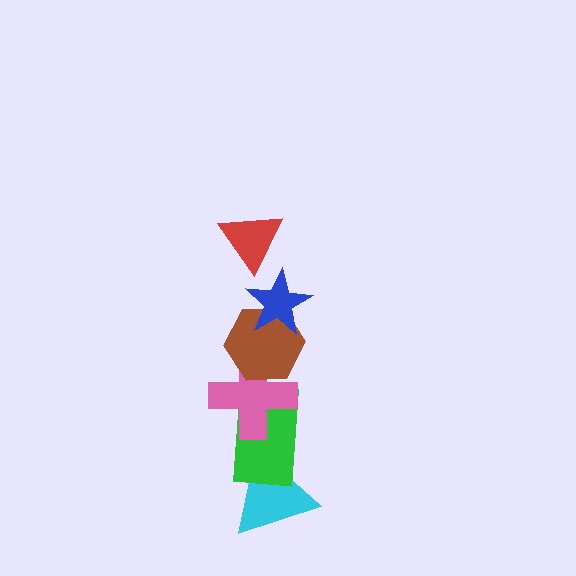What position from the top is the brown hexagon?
The brown hexagon is 3rd from the top.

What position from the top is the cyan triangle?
The cyan triangle is 6th from the top.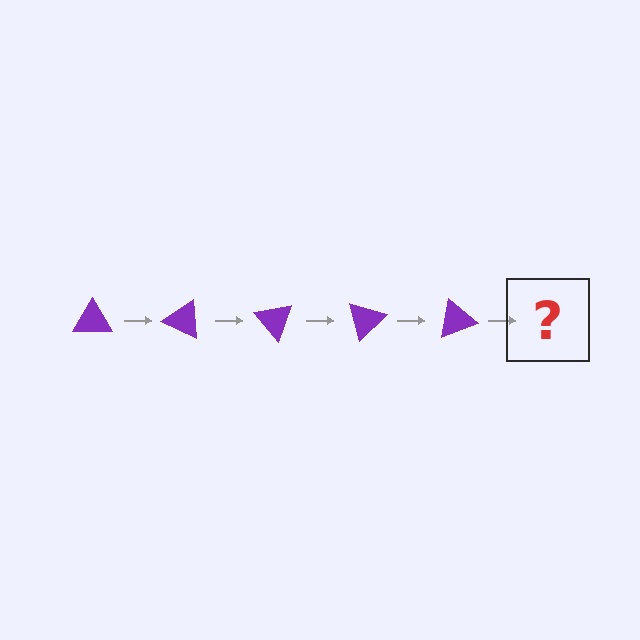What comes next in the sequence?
The next element should be a purple triangle rotated 125 degrees.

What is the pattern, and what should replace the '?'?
The pattern is that the triangle rotates 25 degrees each step. The '?' should be a purple triangle rotated 125 degrees.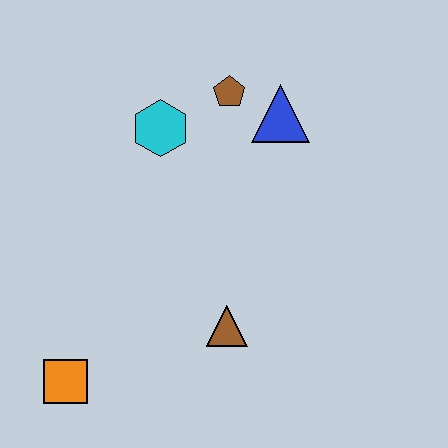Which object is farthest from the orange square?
The blue triangle is farthest from the orange square.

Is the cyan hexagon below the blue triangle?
Yes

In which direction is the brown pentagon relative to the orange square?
The brown pentagon is above the orange square.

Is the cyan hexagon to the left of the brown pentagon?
Yes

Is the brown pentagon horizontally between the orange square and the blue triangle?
Yes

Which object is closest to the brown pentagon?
The blue triangle is closest to the brown pentagon.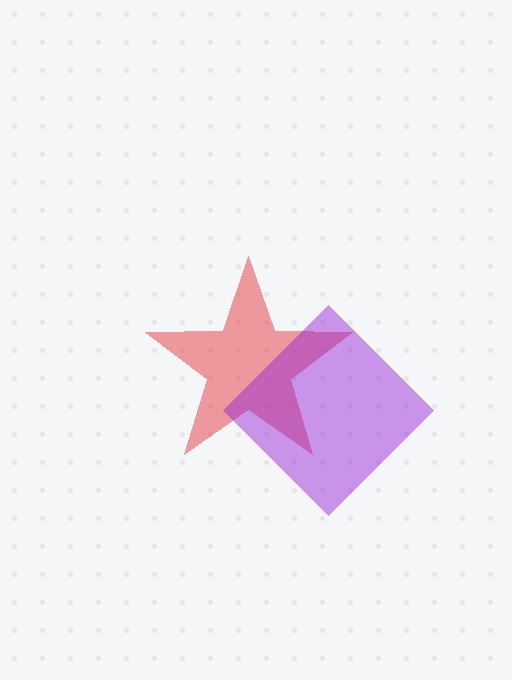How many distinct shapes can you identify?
There are 2 distinct shapes: a red star, a purple diamond.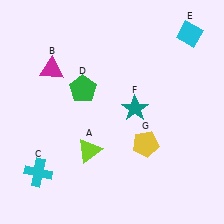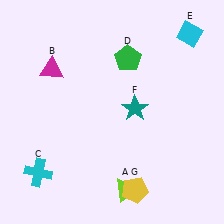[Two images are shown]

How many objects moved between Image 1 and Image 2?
3 objects moved between the two images.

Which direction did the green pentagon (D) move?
The green pentagon (D) moved right.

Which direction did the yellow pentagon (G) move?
The yellow pentagon (G) moved down.